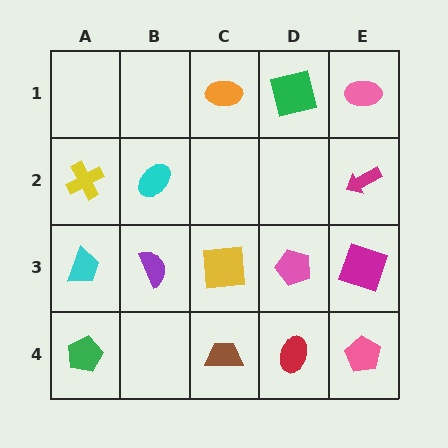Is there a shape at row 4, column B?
No, that cell is empty.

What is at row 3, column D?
A pink pentagon.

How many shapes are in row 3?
5 shapes.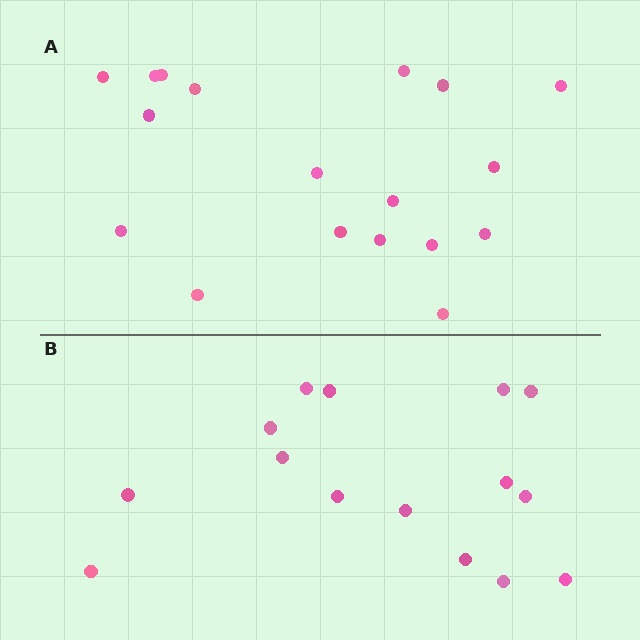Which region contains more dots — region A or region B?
Region A (the top region) has more dots.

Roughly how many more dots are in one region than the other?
Region A has just a few more — roughly 2 or 3 more dots than region B.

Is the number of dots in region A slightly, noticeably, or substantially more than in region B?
Region A has only slightly more — the two regions are fairly close. The ratio is roughly 1.2 to 1.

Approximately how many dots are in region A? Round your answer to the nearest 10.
About 20 dots. (The exact count is 18, which rounds to 20.)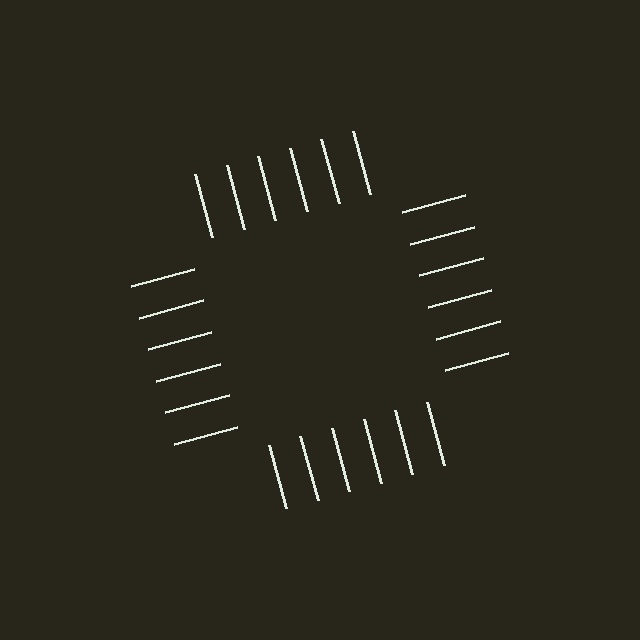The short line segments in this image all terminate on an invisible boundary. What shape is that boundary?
An illusory square — the line segments terminate on its edges but no continuous stroke is drawn.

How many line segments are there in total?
24 — 6 along each of the 4 edges.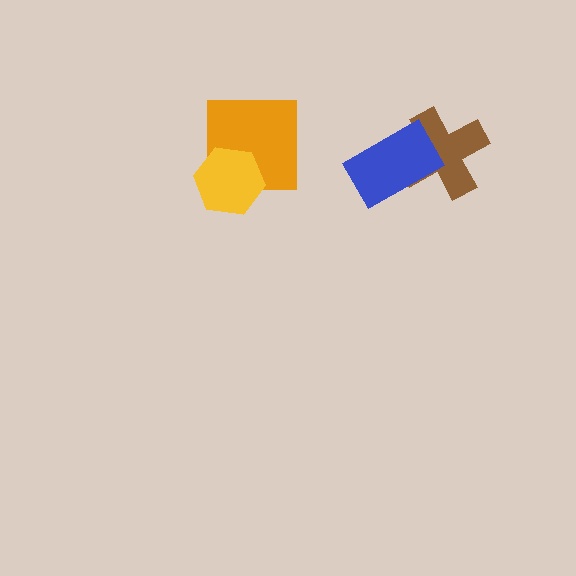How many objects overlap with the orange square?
1 object overlaps with the orange square.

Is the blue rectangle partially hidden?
No, no other shape covers it.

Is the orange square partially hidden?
Yes, it is partially covered by another shape.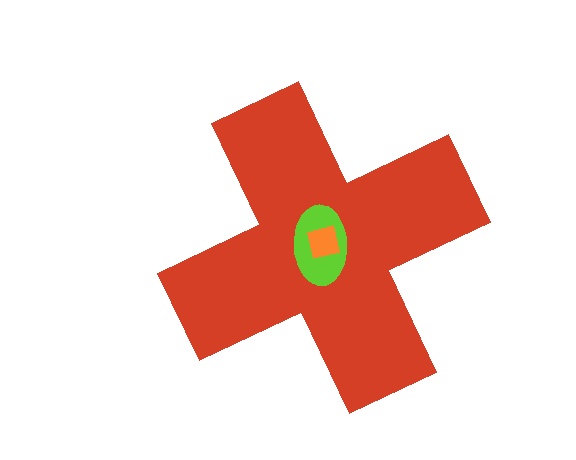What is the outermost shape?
The red cross.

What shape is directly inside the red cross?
The lime ellipse.